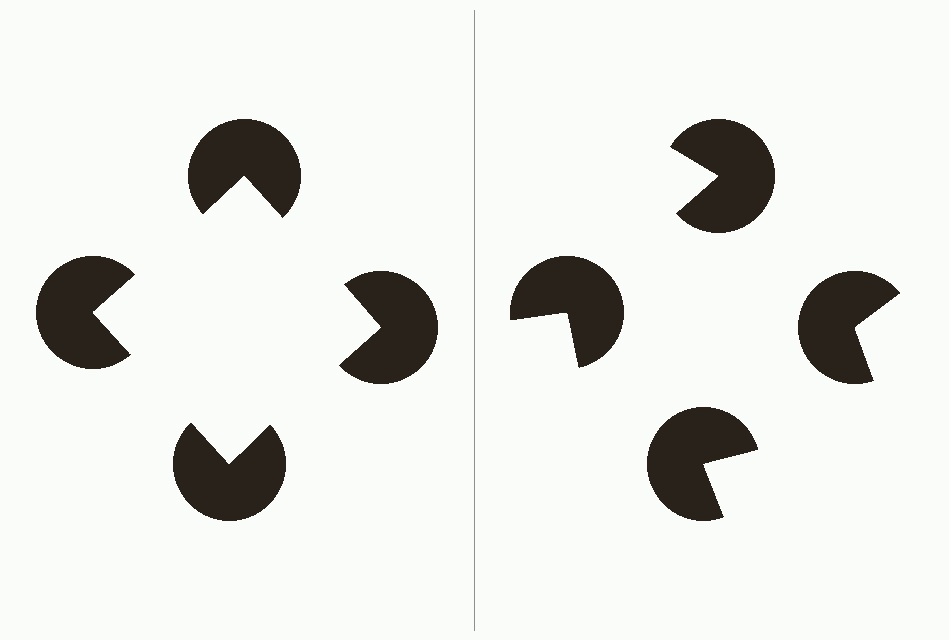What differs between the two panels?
The pac-man discs are positioned identically on both sides; only the wedge orientations differ. On the left they align to a square; on the right they are misaligned.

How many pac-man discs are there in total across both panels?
8 — 4 on each side.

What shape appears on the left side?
An illusory square.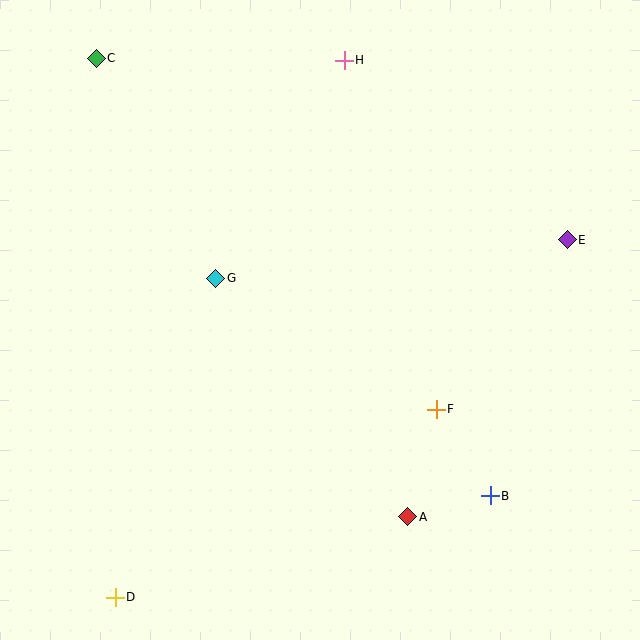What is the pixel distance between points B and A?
The distance between B and A is 85 pixels.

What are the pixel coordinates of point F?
Point F is at (436, 409).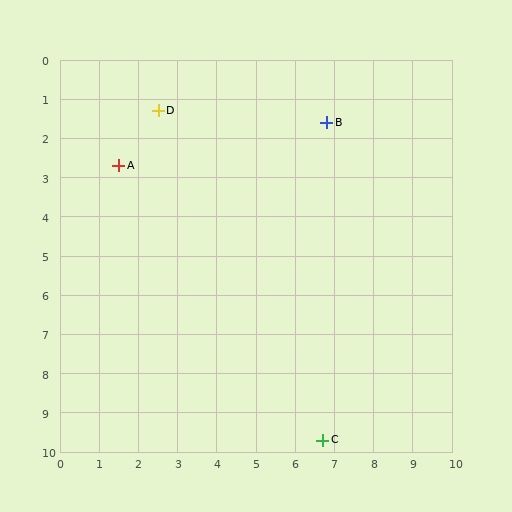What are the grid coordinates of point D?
Point D is at approximately (2.5, 1.3).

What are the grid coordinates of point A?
Point A is at approximately (1.5, 2.7).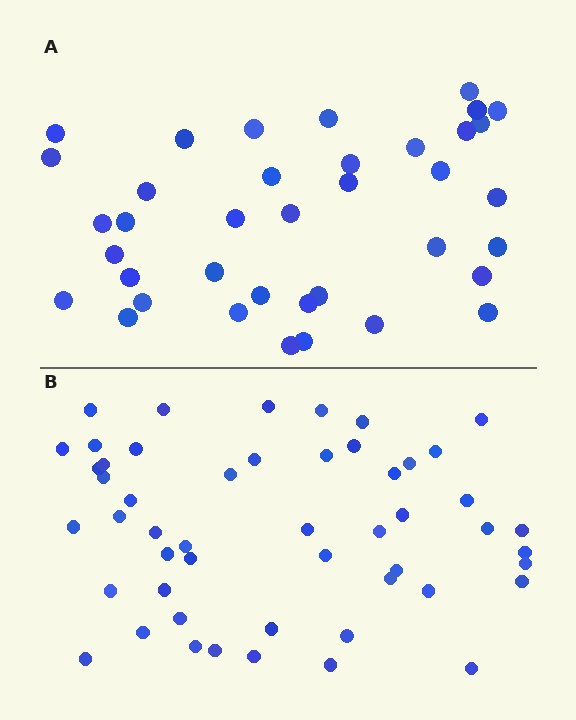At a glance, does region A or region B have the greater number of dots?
Region B (the bottom region) has more dots.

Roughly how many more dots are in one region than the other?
Region B has approximately 15 more dots than region A.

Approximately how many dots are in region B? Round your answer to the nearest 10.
About 50 dots. (The exact count is 51, which rounds to 50.)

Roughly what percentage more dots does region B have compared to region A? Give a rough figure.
About 35% more.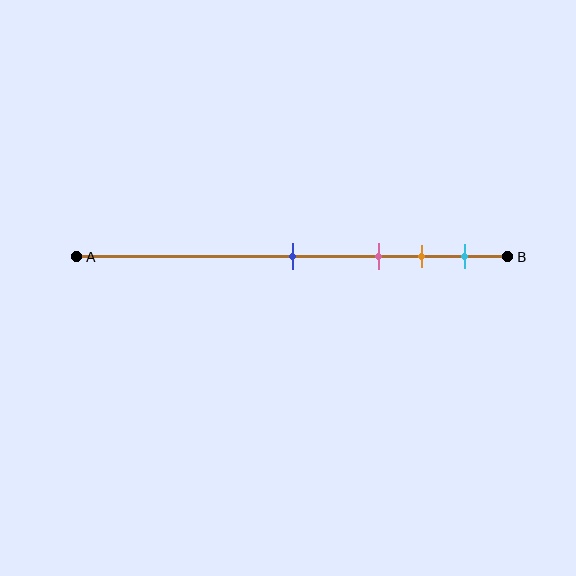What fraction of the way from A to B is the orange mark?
The orange mark is approximately 80% (0.8) of the way from A to B.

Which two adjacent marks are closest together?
The orange and cyan marks are the closest adjacent pair.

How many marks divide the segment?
There are 4 marks dividing the segment.